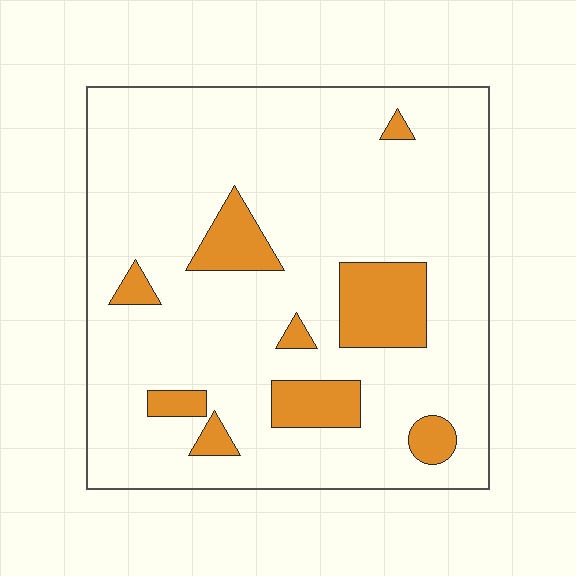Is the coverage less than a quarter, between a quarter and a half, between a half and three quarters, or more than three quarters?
Less than a quarter.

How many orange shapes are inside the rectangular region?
9.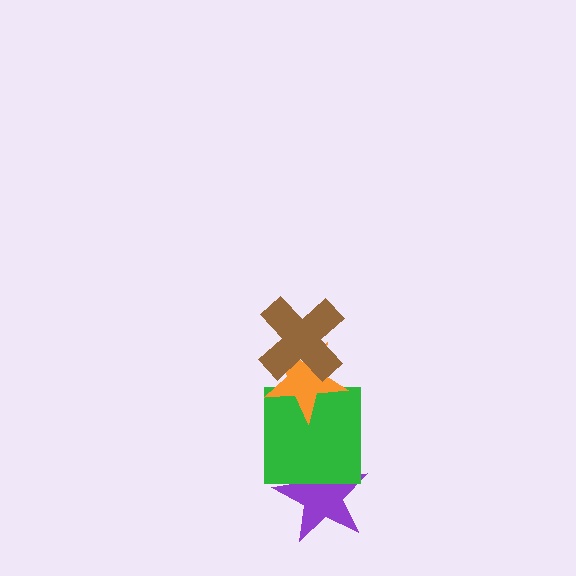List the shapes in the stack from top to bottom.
From top to bottom: the brown cross, the orange star, the green square, the purple star.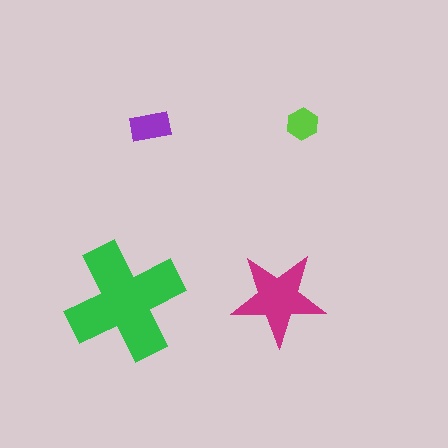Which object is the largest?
The green cross.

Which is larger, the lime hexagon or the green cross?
The green cross.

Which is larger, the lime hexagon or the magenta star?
The magenta star.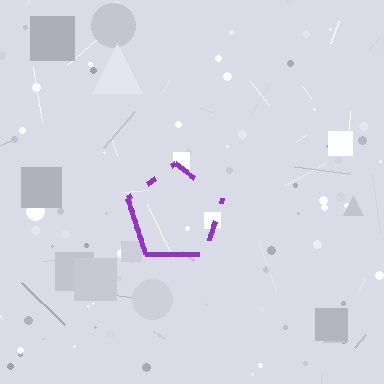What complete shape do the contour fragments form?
The contour fragments form a pentagon.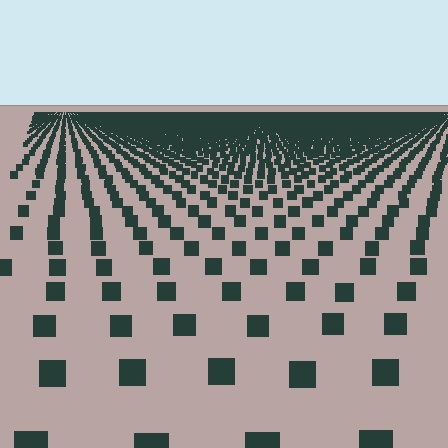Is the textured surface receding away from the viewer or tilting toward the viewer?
The surface is receding away from the viewer. Texture elements get smaller and denser toward the top.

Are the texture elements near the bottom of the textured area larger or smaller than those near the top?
Larger. Near the bottom, elements are closer to the viewer and appear at a bigger on-screen size.